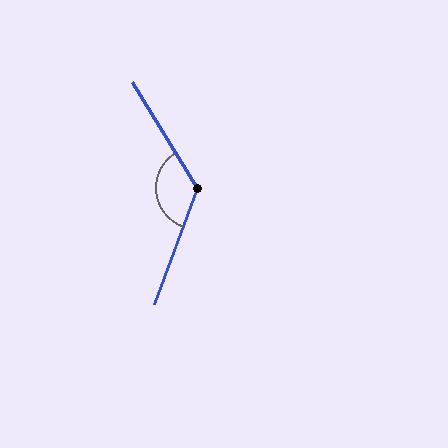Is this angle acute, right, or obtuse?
It is obtuse.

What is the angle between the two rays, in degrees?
Approximately 128 degrees.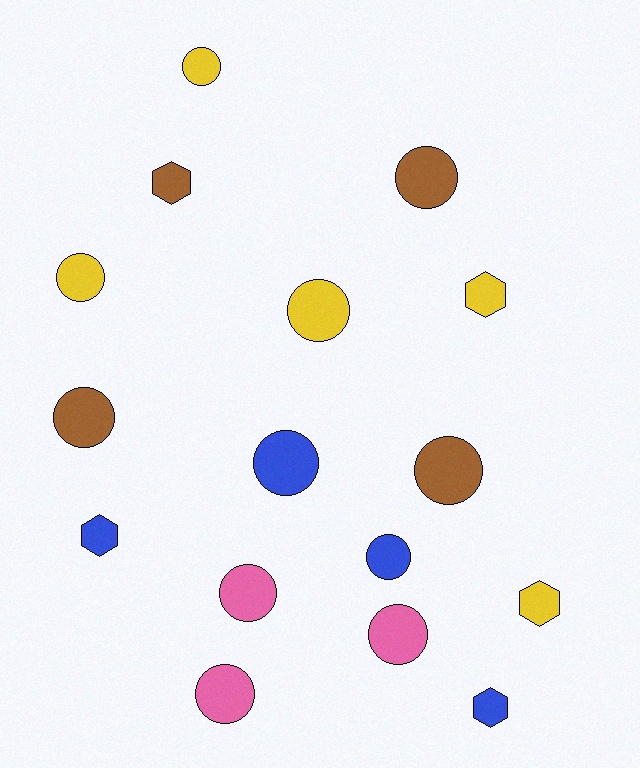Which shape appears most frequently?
Circle, with 11 objects.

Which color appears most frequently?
Yellow, with 5 objects.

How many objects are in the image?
There are 16 objects.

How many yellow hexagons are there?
There are 2 yellow hexagons.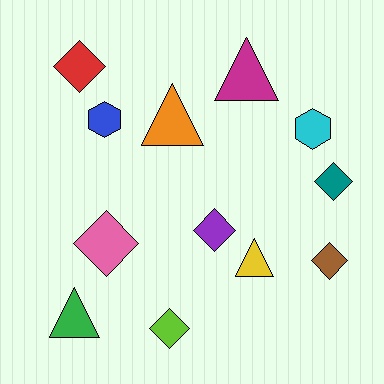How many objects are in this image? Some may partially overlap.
There are 12 objects.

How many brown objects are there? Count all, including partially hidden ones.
There is 1 brown object.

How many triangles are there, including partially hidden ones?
There are 4 triangles.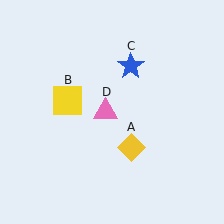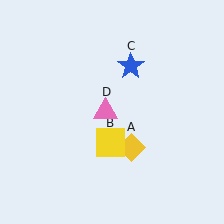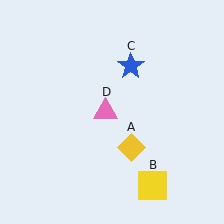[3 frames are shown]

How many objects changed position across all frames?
1 object changed position: yellow square (object B).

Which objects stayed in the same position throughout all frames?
Yellow diamond (object A) and blue star (object C) and pink triangle (object D) remained stationary.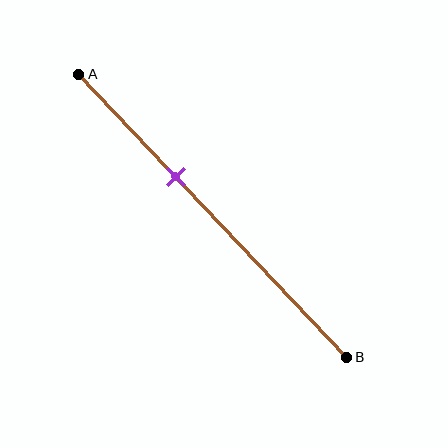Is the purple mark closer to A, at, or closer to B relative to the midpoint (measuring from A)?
The purple mark is closer to point A than the midpoint of segment AB.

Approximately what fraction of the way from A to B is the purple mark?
The purple mark is approximately 35% of the way from A to B.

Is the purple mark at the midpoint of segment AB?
No, the mark is at about 35% from A, not at the 50% midpoint.